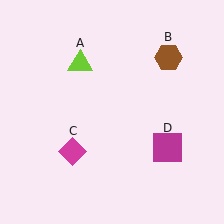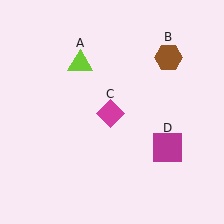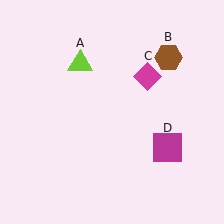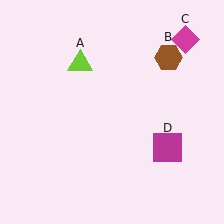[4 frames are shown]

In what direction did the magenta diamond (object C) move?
The magenta diamond (object C) moved up and to the right.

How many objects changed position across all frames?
1 object changed position: magenta diamond (object C).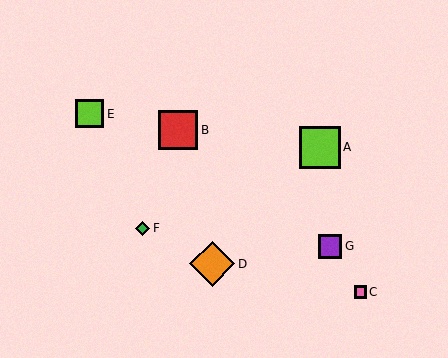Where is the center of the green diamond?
The center of the green diamond is at (143, 228).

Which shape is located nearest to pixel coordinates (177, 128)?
The red square (labeled B) at (178, 130) is nearest to that location.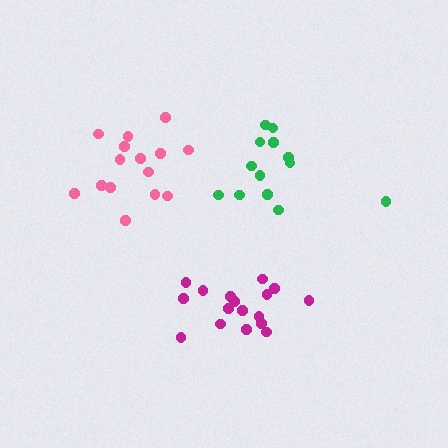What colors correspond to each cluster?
The clusters are colored: green, magenta, pink.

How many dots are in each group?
Group 1: 13 dots, Group 2: 17 dots, Group 3: 15 dots (45 total).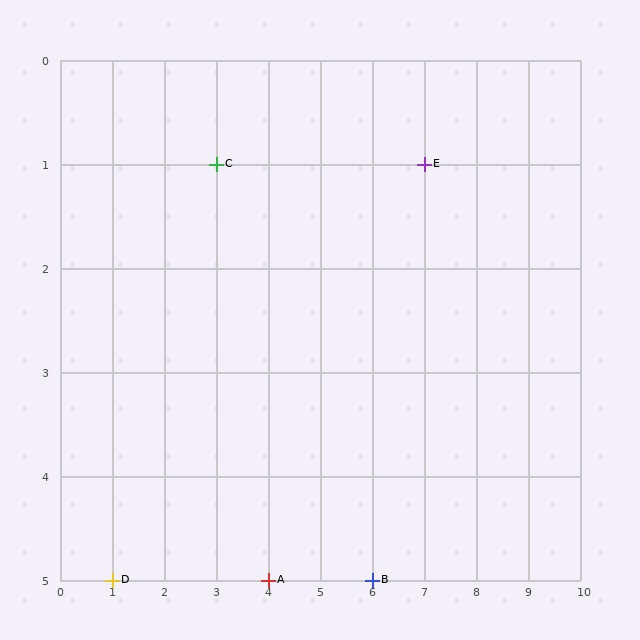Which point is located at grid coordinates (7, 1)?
Point E is at (7, 1).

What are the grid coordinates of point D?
Point D is at grid coordinates (1, 5).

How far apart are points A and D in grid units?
Points A and D are 3 columns apart.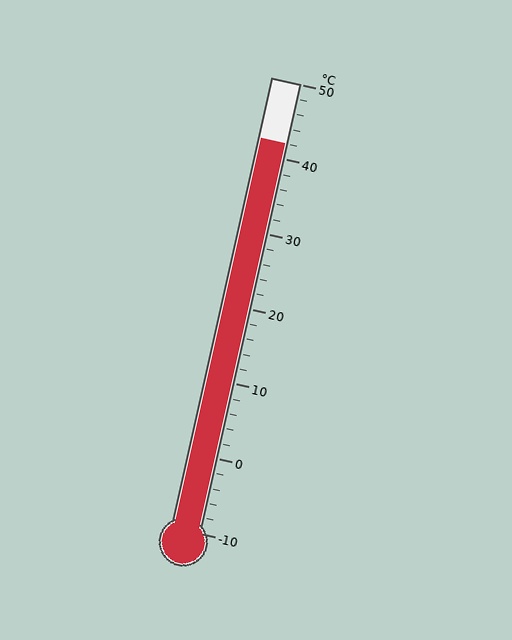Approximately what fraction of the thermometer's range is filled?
The thermometer is filled to approximately 85% of its range.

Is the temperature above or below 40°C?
The temperature is above 40°C.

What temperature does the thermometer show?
The thermometer shows approximately 42°C.